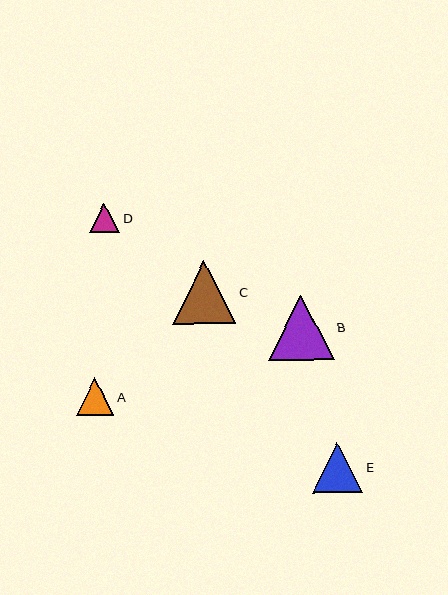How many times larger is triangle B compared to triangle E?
Triangle B is approximately 1.3 times the size of triangle E.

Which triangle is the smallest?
Triangle D is the smallest with a size of approximately 30 pixels.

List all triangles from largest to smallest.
From largest to smallest: B, C, E, A, D.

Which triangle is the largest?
Triangle B is the largest with a size of approximately 65 pixels.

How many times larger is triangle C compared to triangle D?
Triangle C is approximately 2.1 times the size of triangle D.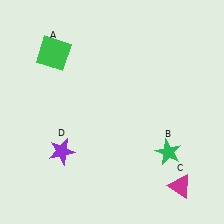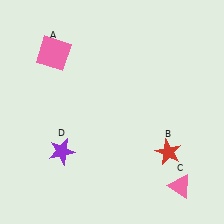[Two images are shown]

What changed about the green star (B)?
In Image 1, B is green. In Image 2, it changed to red.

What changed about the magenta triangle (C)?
In Image 1, C is magenta. In Image 2, it changed to pink.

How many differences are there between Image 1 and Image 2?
There are 3 differences between the two images.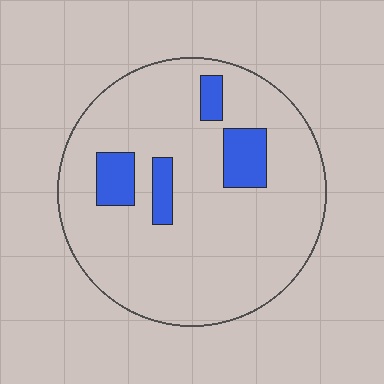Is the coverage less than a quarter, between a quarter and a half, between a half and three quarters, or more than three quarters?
Less than a quarter.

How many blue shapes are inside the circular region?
4.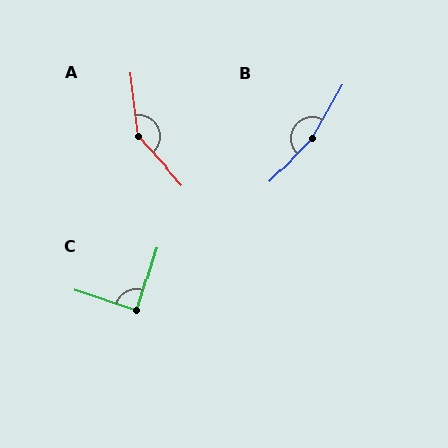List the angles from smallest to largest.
C (89°), A (144°), B (167°).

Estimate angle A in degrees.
Approximately 144 degrees.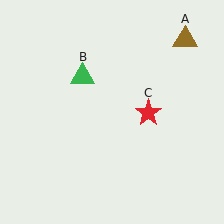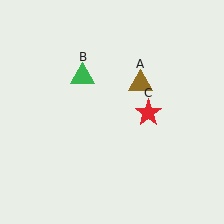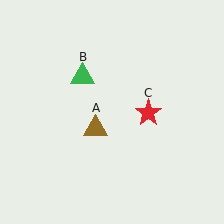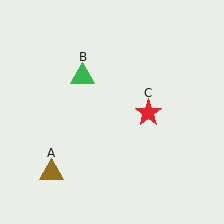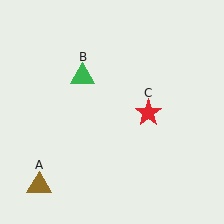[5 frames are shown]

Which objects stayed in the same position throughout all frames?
Green triangle (object B) and red star (object C) remained stationary.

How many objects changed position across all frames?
1 object changed position: brown triangle (object A).